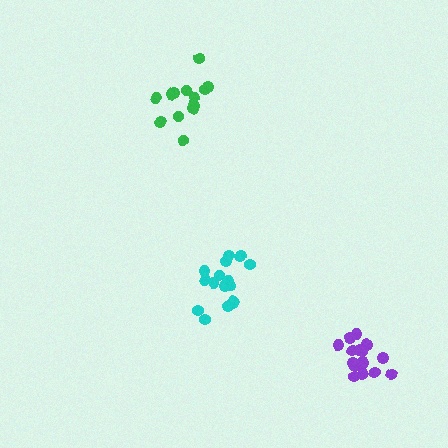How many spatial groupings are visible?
There are 3 spatial groupings.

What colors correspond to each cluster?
The clusters are colored: green, cyan, purple.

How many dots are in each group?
Group 1: 13 dots, Group 2: 16 dots, Group 3: 16 dots (45 total).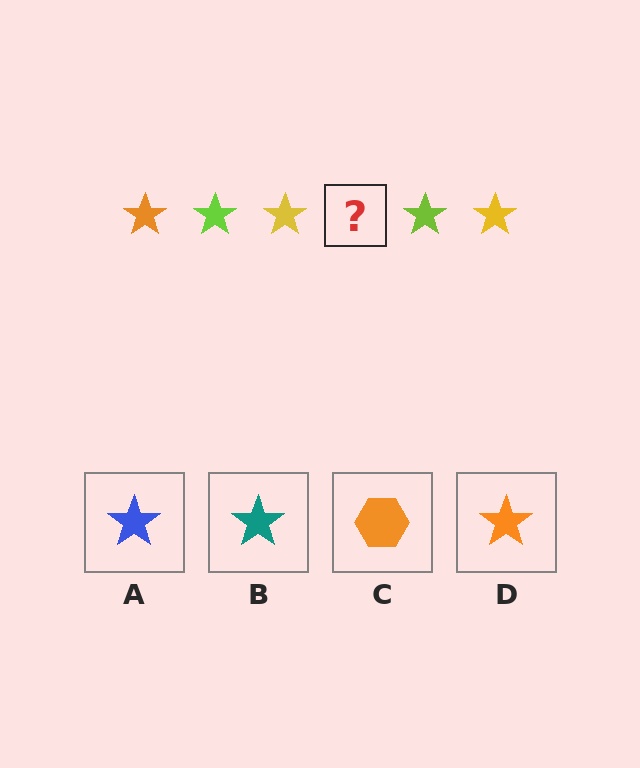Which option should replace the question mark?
Option D.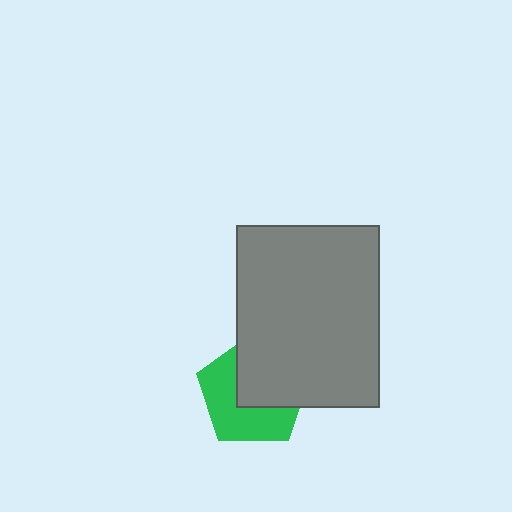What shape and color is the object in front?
The object in front is a gray rectangle.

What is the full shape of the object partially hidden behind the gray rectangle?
The partially hidden object is a green pentagon.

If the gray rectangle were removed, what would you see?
You would see the complete green pentagon.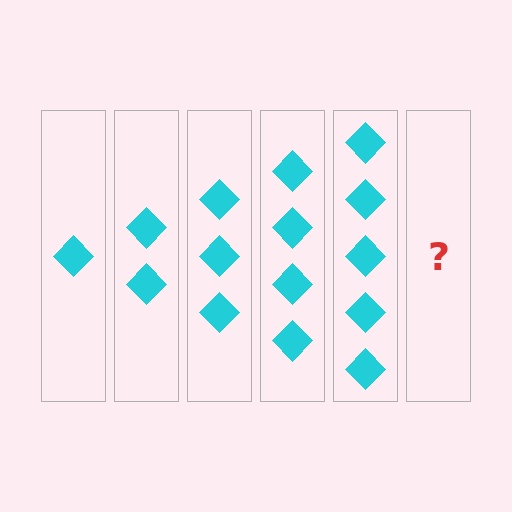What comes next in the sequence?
The next element should be 6 diamonds.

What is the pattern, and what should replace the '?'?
The pattern is that each step adds one more diamond. The '?' should be 6 diamonds.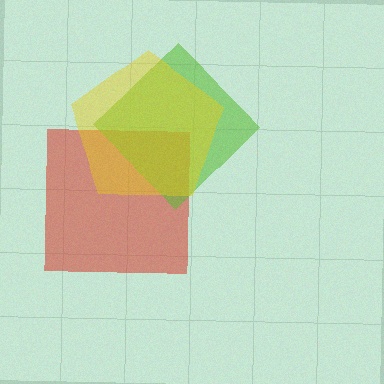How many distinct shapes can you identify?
There are 3 distinct shapes: a red square, a lime diamond, a yellow pentagon.